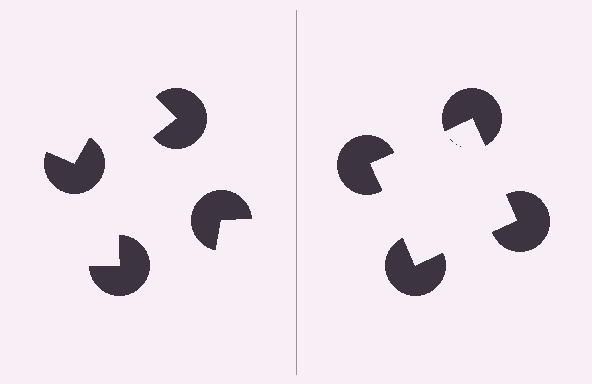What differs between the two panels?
The pac-man discs are positioned identically on both sides; only the wedge orientations differ. On the right they align to a square; on the left they are misaligned.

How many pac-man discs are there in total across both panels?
8 — 4 on each side.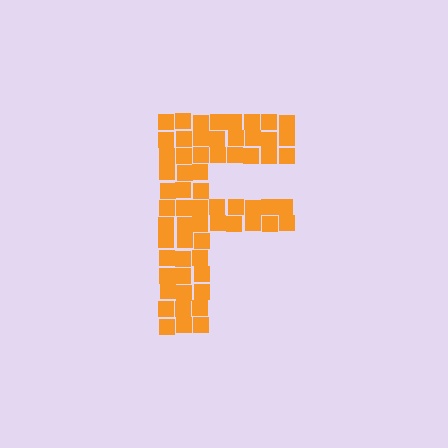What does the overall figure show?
The overall figure shows the letter F.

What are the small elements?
The small elements are squares.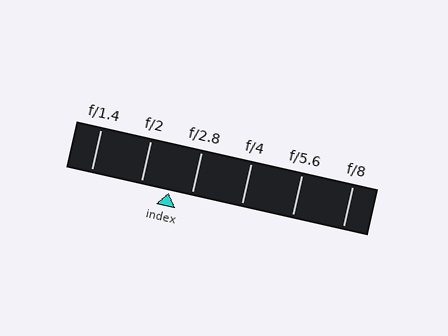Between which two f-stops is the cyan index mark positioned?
The index mark is between f/2 and f/2.8.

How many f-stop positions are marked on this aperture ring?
There are 6 f-stop positions marked.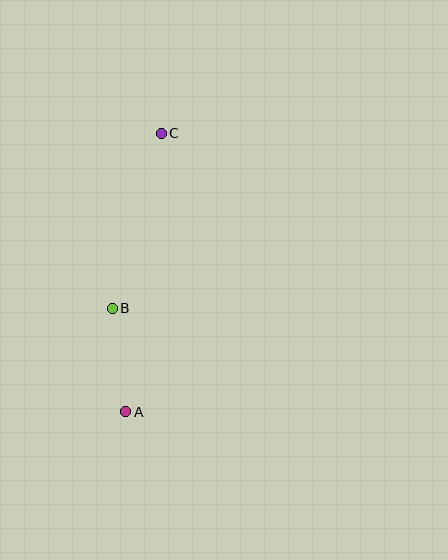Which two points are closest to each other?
Points A and B are closest to each other.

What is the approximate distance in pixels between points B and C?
The distance between B and C is approximately 181 pixels.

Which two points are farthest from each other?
Points A and C are farthest from each other.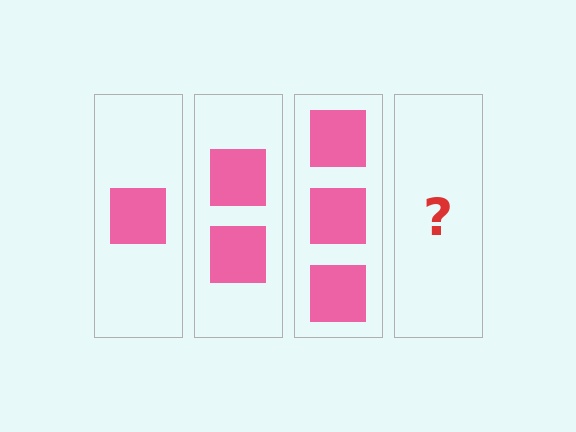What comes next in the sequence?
The next element should be 4 squares.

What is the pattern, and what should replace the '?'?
The pattern is that each step adds one more square. The '?' should be 4 squares.